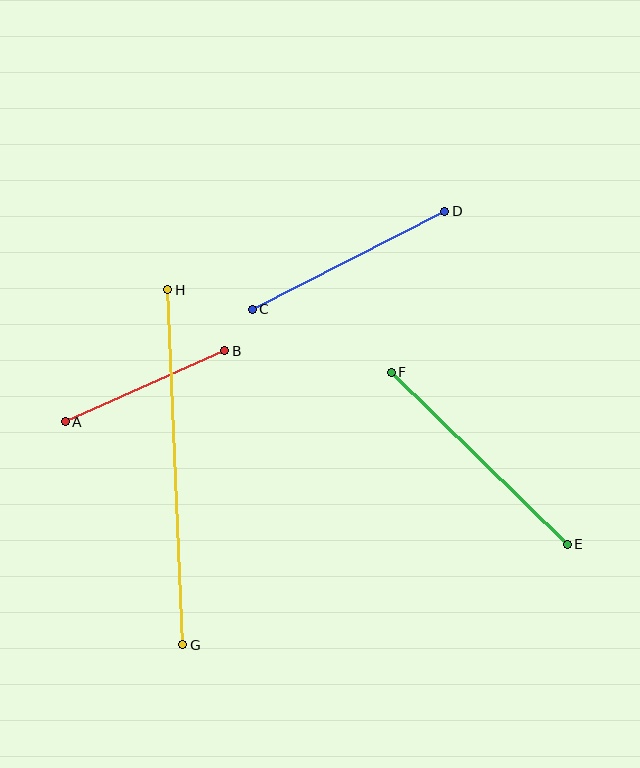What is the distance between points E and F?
The distance is approximately 246 pixels.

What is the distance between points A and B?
The distance is approximately 175 pixels.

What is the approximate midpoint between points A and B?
The midpoint is at approximately (145, 386) pixels.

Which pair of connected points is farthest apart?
Points G and H are farthest apart.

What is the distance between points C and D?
The distance is approximately 216 pixels.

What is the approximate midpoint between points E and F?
The midpoint is at approximately (479, 458) pixels.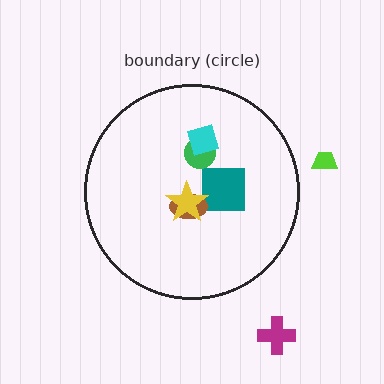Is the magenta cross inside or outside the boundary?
Outside.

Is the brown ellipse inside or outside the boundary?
Inside.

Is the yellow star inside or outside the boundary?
Inside.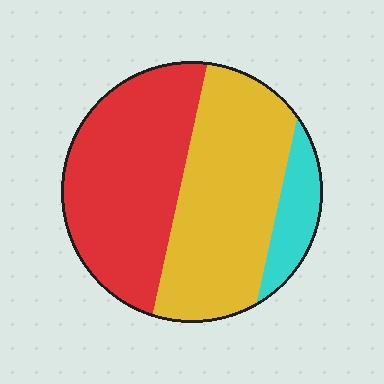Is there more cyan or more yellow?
Yellow.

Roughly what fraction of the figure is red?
Red covers 44% of the figure.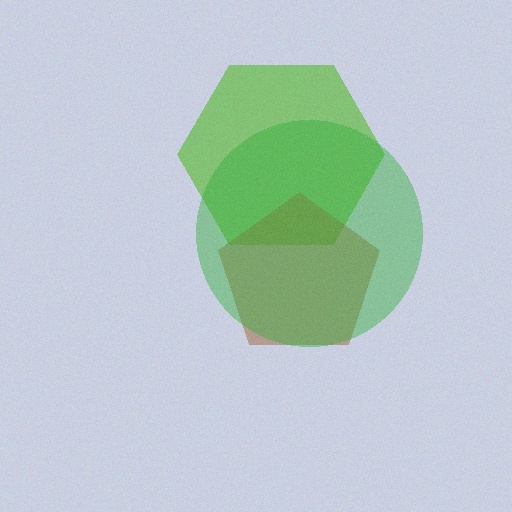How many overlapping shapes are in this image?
There are 3 overlapping shapes in the image.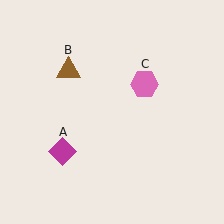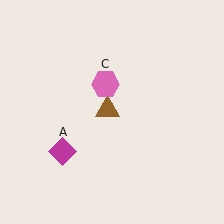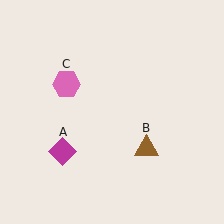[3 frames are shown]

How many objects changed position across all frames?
2 objects changed position: brown triangle (object B), pink hexagon (object C).